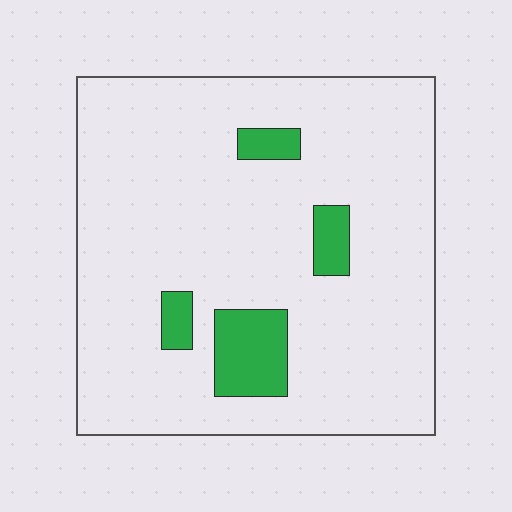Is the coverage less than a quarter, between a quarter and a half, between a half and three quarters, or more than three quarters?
Less than a quarter.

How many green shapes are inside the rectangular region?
4.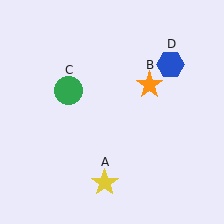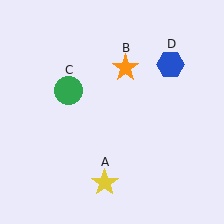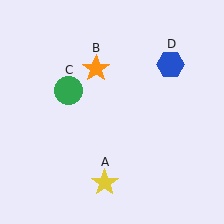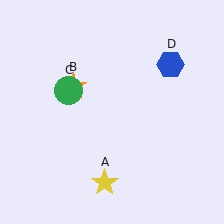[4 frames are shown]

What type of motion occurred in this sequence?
The orange star (object B) rotated counterclockwise around the center of the scene.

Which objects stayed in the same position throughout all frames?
Yellow star (object A) and green circle (object C) and blue hexagon (object D) remained stationary.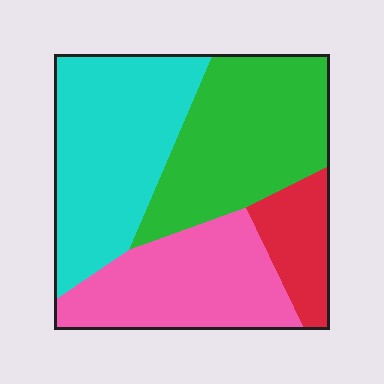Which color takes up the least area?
Red, at roughly 10%.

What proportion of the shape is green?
Green covers 31% of the shape.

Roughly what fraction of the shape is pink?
Pink covers 26% of the shape.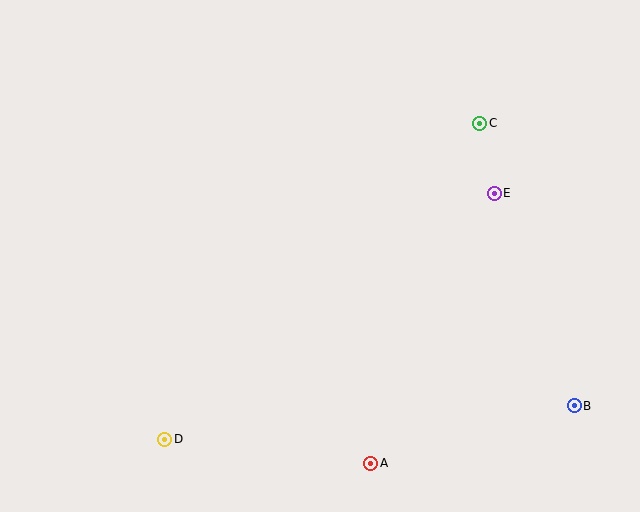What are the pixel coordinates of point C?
Point C is at (480, 123).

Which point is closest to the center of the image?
Point E at (494, 193) is closest to the center.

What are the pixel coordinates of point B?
Point B is at (574, 406).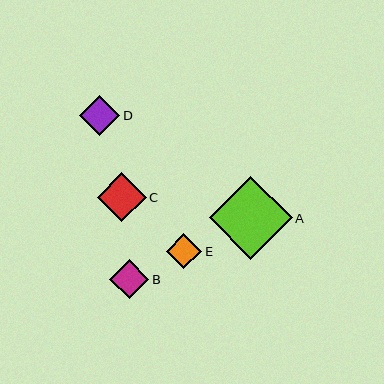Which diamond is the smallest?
Diamond E is the smallest with a size of approximately 35 pixels.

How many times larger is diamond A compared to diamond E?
Diamond A is approximately 2.3 times the size of diamond E.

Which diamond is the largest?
Diamond A is the largest with a size of approximately 83 pixels.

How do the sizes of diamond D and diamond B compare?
Diamond D and diamond B are approximately the same size.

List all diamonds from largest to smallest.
From largest to smallest: A, C, D, B, E.